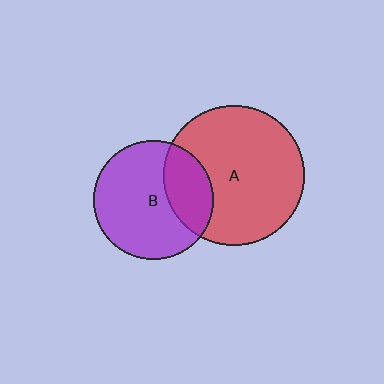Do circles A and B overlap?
Yes.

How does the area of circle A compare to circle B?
Approximately 1.4 times.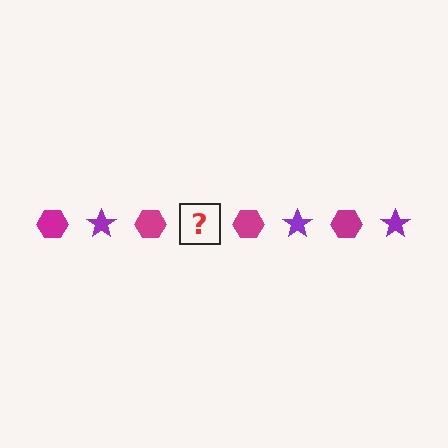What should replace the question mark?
The question mark should be replaced with a purple star.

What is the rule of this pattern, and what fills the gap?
The rule is that the pattern alternates between magenta hexagon and purple star. The gap should be filled with a purple star.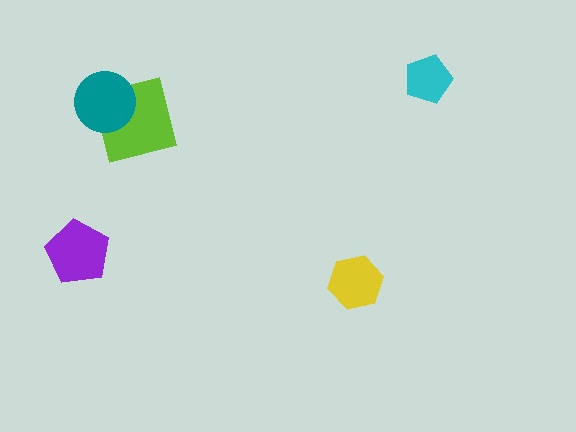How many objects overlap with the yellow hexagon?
0 objects overlap with the yellow hexagon.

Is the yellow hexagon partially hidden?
No, no other shape covers it.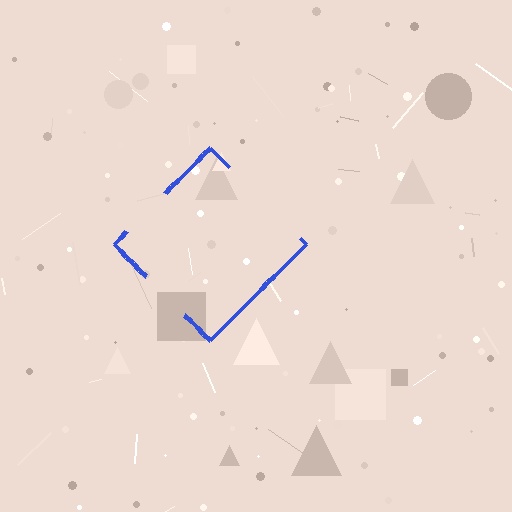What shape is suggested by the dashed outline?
The dashed outline suggests a diamond.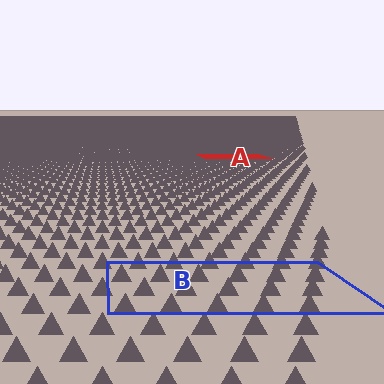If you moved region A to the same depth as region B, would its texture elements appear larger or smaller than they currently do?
They would appear larger. At a closer depth, the same texture elements are projected at a bigger on-screen size.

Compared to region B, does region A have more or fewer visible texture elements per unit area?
Region A has more texture elements per unit area — they are packed more densely because it is farther away.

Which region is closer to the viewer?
Region B is closer. The texture elements there are larger and more spread out.